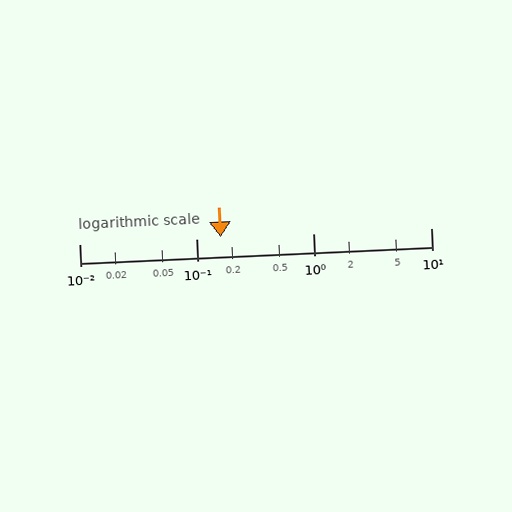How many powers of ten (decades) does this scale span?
The scale spans 3 decades, from 0.01 to 10.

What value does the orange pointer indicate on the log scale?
The pointer indicates approximately 0.16.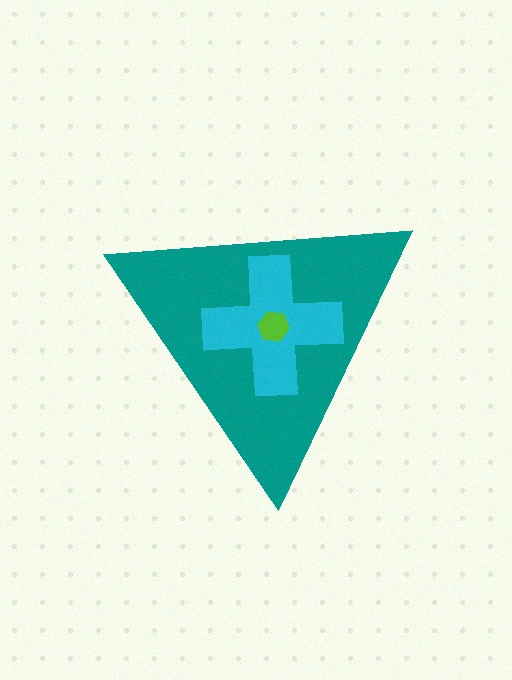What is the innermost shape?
The lime hexagon.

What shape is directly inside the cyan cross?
The lime hexagon.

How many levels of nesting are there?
3.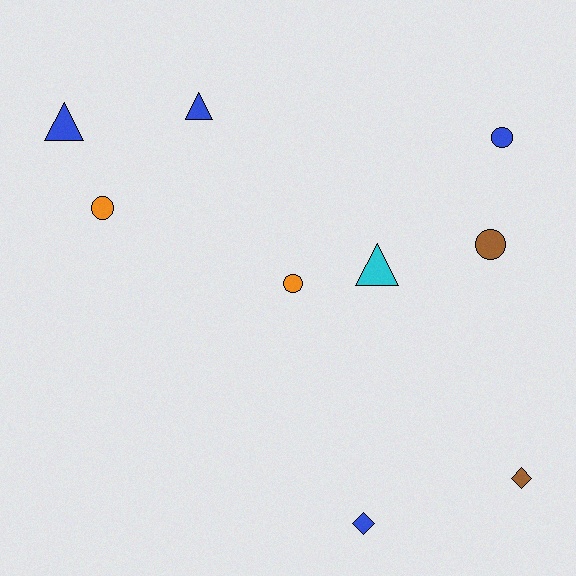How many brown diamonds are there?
There is 1 brown diamond.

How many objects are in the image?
There are 9 objects.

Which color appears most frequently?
Blue, with 4 objects.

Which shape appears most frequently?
Circle, with 4 objects.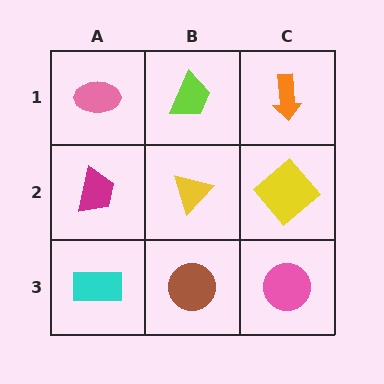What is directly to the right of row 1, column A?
A lime trapezoid.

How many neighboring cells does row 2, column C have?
3.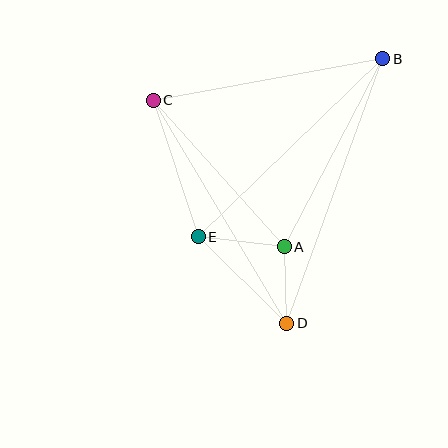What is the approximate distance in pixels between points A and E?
The distance between A and E is approximately 87 pixels.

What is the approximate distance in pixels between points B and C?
The distance between B and C is approximately 233 pixels.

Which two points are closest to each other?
Points A and D are closest to each other.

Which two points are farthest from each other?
Points B and D are farthest from each other.